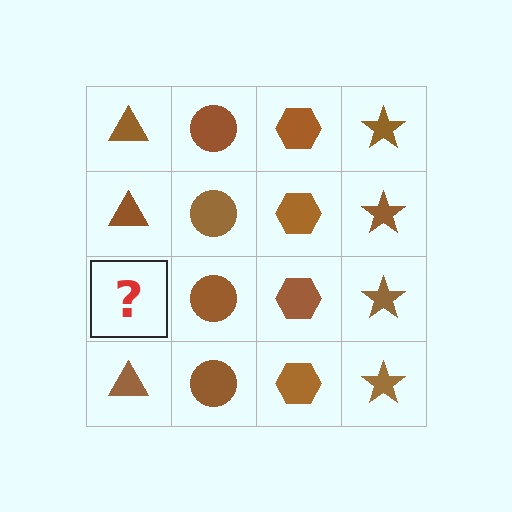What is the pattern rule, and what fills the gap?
The rule is that each column has a consistent shape. The gap should be filled with a brown triangle.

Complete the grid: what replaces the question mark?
The question mark should be replaced with a brown triangle.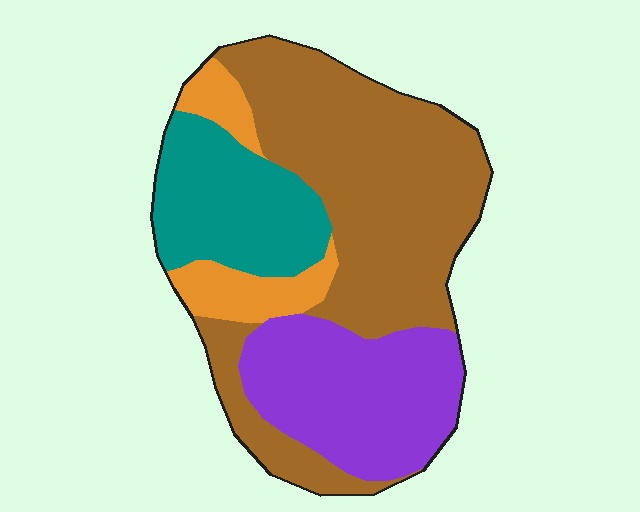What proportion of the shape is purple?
Purple covers 24% of the shape.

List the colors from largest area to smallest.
From largest to smallest: brown, purple, teal, orange.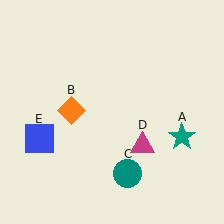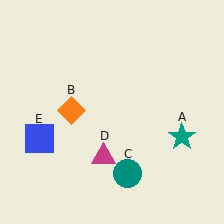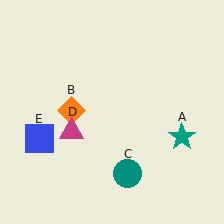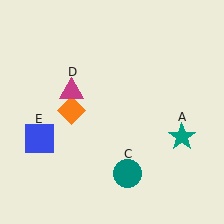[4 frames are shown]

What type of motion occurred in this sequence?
The magenta triangle (object D) rotated clockwise around the center of the scene.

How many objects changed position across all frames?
1 object changed position: magenta triangle (object D).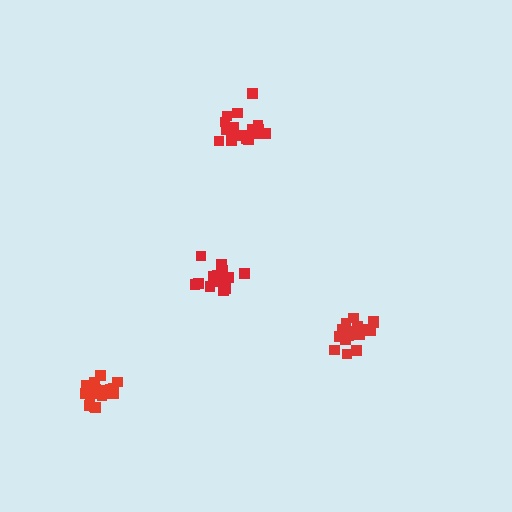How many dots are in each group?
Group 1: 17 dots, Group 2: 18 dots, Group 3: 18 dots, Group 4: 16 dots (69 total).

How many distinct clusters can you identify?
There are 4 distinct clusters.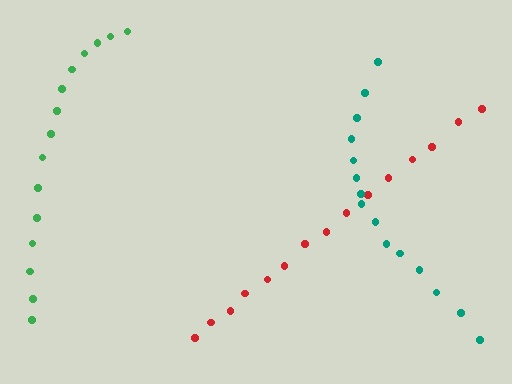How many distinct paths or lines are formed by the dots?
There are 3 distinct paths.